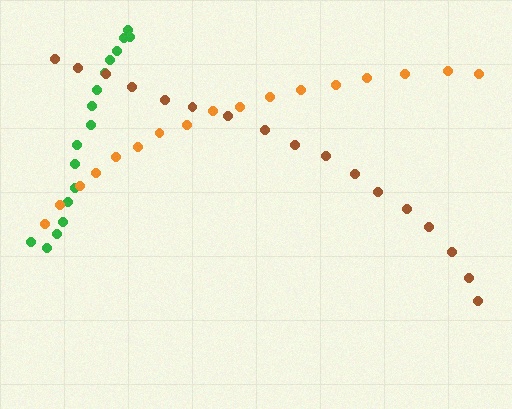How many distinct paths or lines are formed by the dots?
There are 3 distinct paths.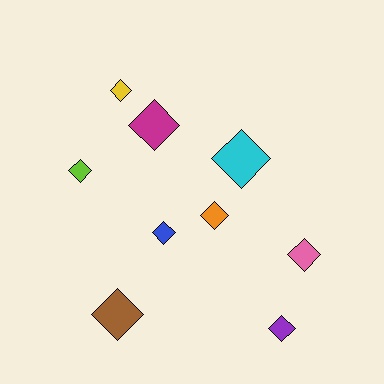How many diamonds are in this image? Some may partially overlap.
There are 9 diamonds.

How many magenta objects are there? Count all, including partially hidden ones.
There is 1 magenta object.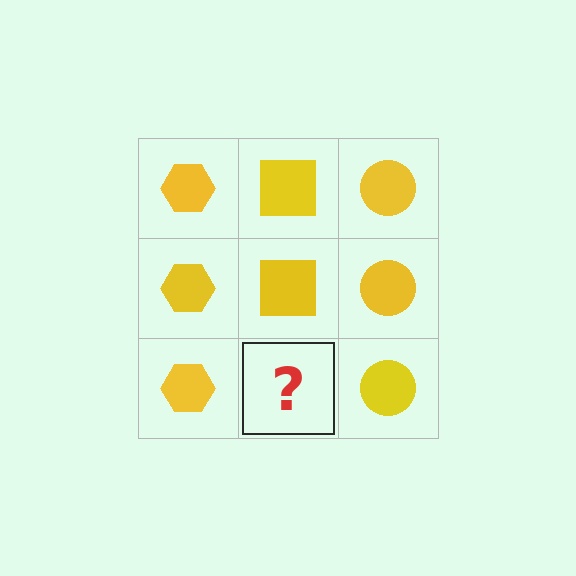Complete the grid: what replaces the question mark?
The question mark should be replaced with a yellow square.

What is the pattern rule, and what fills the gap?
The rule is that each column has a consistent shape. The gap should be filled with a yellow square.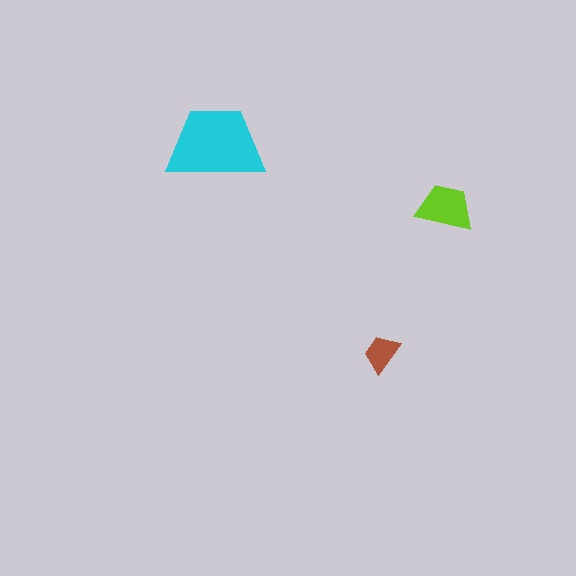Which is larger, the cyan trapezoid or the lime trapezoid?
The cyan one.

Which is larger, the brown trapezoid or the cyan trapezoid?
The cyan one.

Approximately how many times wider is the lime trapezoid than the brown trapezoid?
About 1.5 times wider.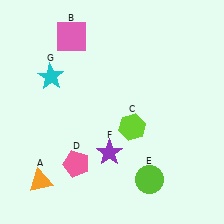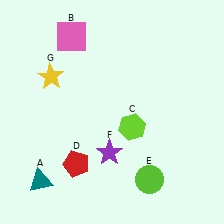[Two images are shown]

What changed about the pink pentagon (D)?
In Image 1, D is pink. In Image 2, it changed to red.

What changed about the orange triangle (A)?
In Image 1, A is orange. In Image 2, it changed to teal.